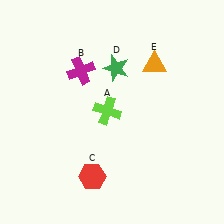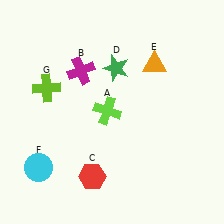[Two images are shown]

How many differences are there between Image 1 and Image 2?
There are 2 differences between the two images.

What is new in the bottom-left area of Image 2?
A cyan circle (F) was added in the bottom-left area of Image 2.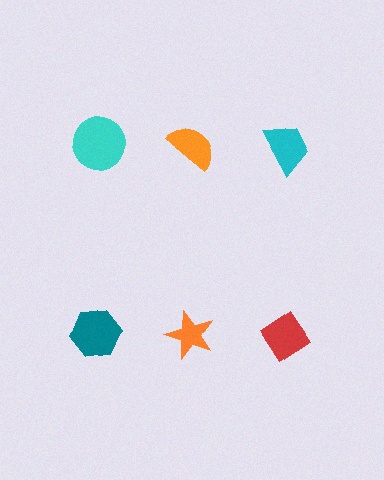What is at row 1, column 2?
An orange semicircle.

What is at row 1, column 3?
A cyan trapezoid.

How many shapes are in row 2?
3 shapes.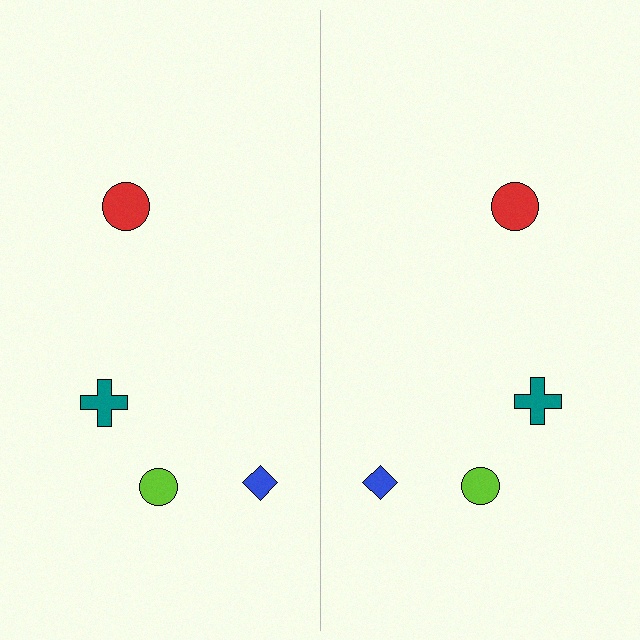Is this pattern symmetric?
Yes, this pattern has bilateral (reflection) symmetry.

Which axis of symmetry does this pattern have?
The pattern has a vertical axis of symmetry running through the center of the image.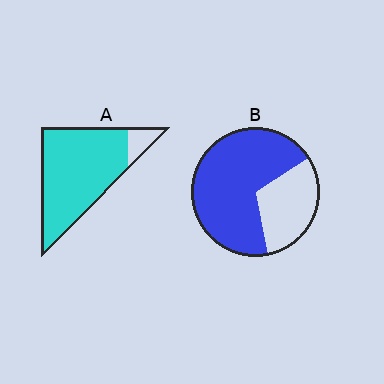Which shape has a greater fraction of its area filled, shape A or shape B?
Shape A.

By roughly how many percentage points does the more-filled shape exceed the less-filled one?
By roughly 20 percentage points (A over B).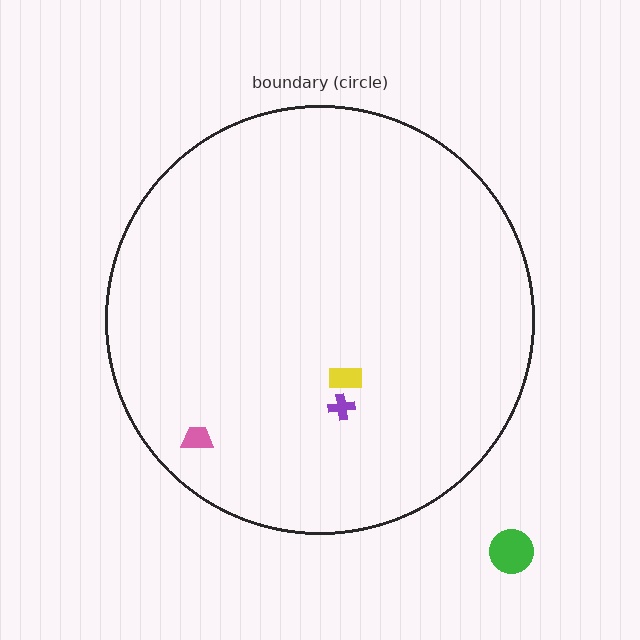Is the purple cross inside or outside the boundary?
Inside.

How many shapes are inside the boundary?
3 inside, 1 outside.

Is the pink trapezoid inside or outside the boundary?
Inside.